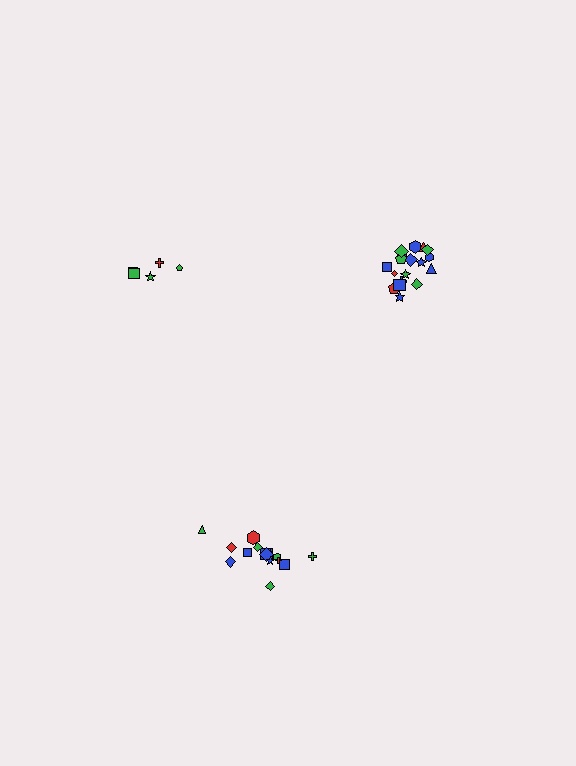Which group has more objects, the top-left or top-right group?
The top-right group.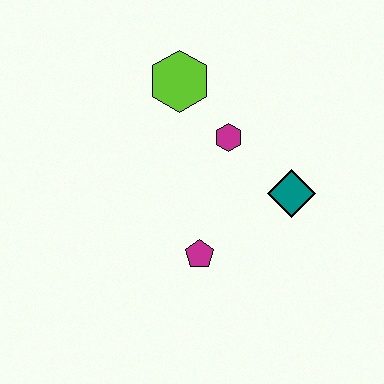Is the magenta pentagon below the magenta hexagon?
Yes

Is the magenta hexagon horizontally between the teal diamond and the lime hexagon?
Yes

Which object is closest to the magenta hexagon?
The lime hexagon is closest to the magenta hexagon.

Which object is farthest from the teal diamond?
The lime hexagon is farthest from the teal diamond.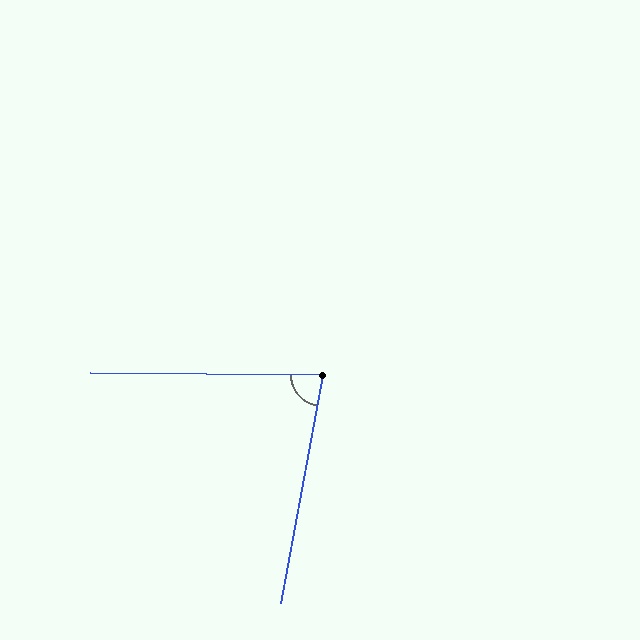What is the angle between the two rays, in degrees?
Approximately 80 degrees.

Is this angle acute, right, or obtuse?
It is acute.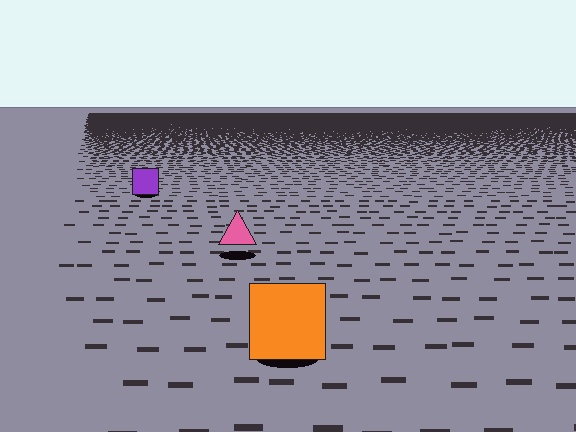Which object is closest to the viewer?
The orange square is closest. The texture marks near it are larger and more spread out.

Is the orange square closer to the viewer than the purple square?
Yes. The orange square is closer — you can tell from the texture gradient: the ground texture is coarser near it.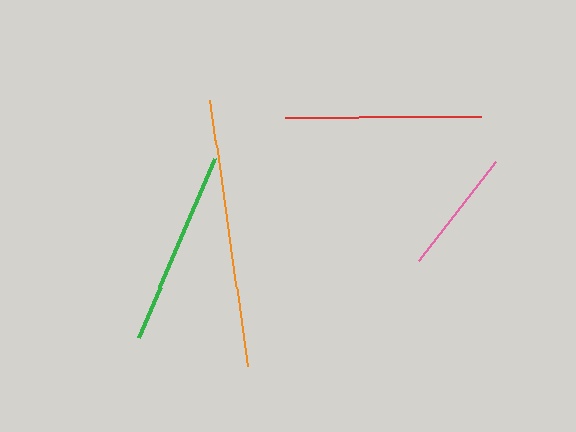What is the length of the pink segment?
The pink segment is approximately 125 pixels long.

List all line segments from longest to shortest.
From longest to shortest: orange, red, green, pink.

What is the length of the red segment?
The red segment is approximately 196 pixels long.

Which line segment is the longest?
The orange line is the longest at approximately 270 pixels.